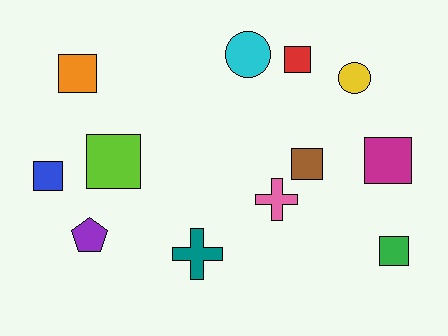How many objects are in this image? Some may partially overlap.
There are 12 objects.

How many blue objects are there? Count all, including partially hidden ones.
There is 1 blue object.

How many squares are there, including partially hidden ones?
There are 7 squares.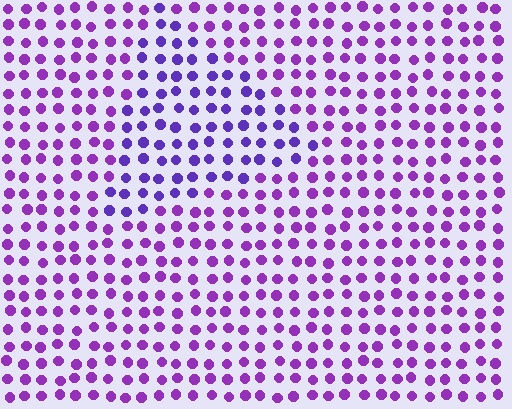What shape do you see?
I see a triangle.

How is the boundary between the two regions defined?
The boundary is defined purely by a slight shift in hue (about 25 degrees). Spacing, size, and orientation are identical on both sides.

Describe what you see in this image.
The image is filled with small purple elements in a uniform arrangement. A triangle-shaped region is visible where the elements are tinted to a slightly different hue, forming a subtle color boundary.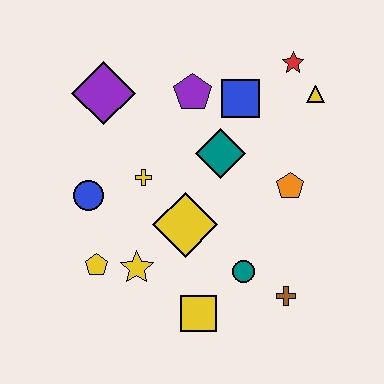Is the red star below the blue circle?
No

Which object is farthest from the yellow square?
The red star is farthest from the yellow square.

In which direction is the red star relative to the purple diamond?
The red star is to the right of the purple diamond.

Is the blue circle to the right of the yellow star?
No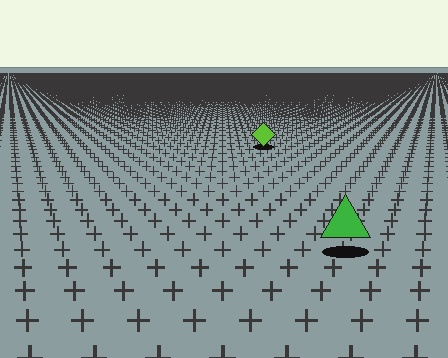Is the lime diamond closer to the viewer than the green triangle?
No. The green triangle is closer — you can tell from the texture gradient: the ground texture is coarser near it.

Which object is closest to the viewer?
The green triangle is closest. The texture marks near it are larger and more spread out.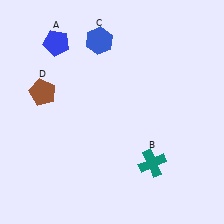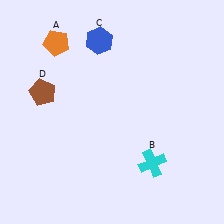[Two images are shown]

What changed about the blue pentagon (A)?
In Image 1, A is blue. In Image 2, it changed to orange.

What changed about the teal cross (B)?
In Image 1, B is teal. In Image 2, it changed to cyan.